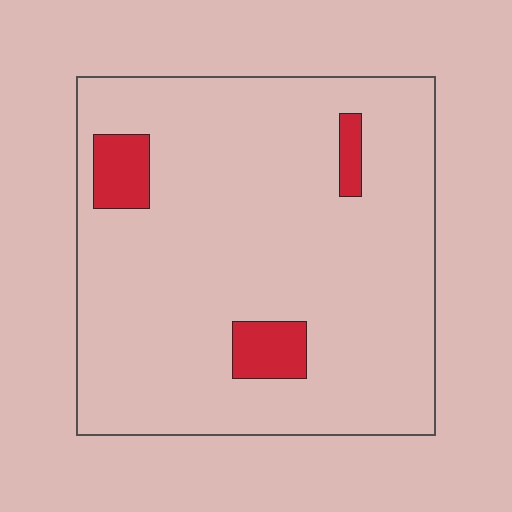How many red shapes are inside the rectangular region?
3.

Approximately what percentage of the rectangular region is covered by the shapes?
Approximately 10%.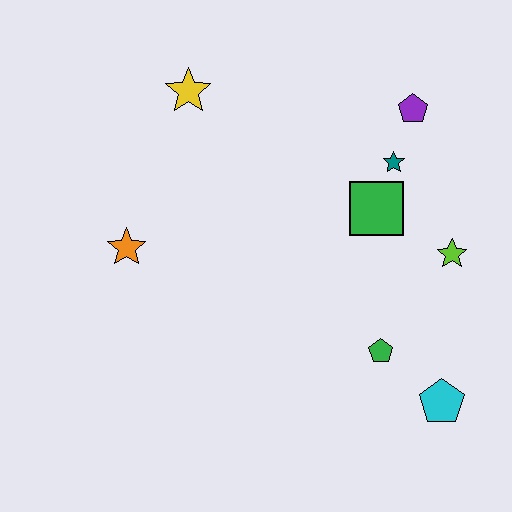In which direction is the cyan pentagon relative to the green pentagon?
The cyan pentagon is to the right of the green pentagon.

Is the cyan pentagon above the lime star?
No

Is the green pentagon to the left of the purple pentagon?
Yes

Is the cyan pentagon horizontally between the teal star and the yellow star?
No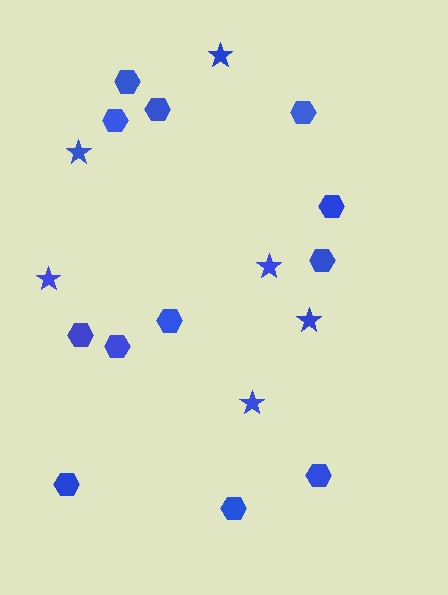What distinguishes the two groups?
There are 2 groups: one group of hexagons (12) and one group of stars (6).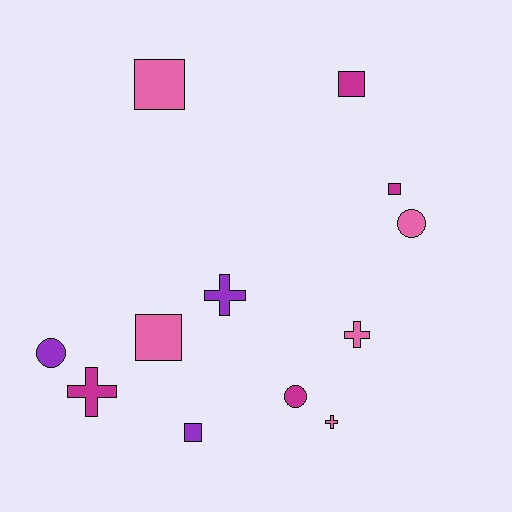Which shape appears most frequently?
Square, with 5 objects.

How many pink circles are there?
There is 1 pink circle.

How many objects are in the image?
There are 12 objects.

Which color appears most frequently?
Pink, with 5 objects.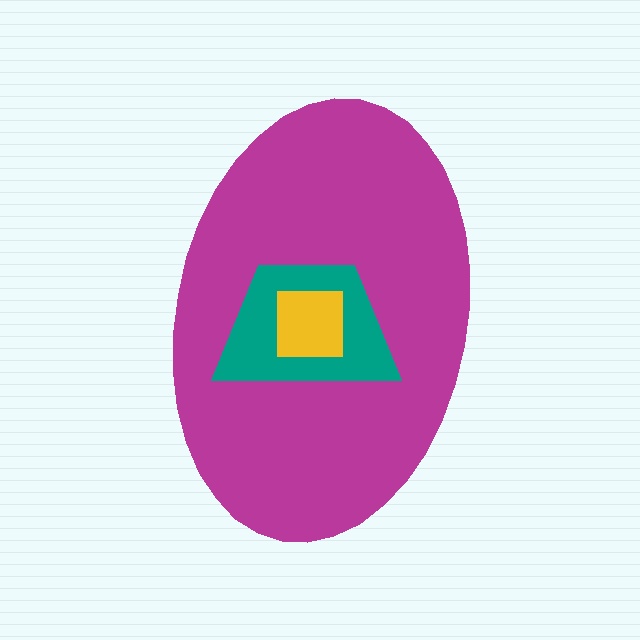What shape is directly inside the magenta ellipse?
The teal trapezoid.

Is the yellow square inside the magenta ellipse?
Yes.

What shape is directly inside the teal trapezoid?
The yellow square.